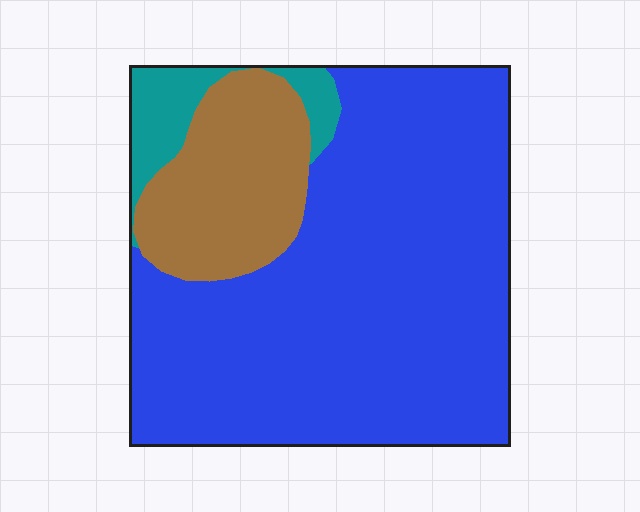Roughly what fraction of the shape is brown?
Brown covers 19% of the shape.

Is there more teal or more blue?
Blue.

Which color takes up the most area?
Blue, at roughly 75%.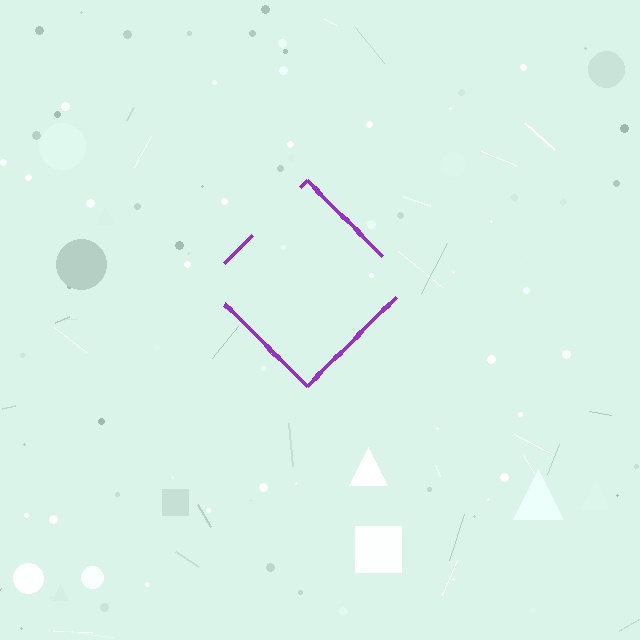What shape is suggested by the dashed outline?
The dashed outline suggests a diamond.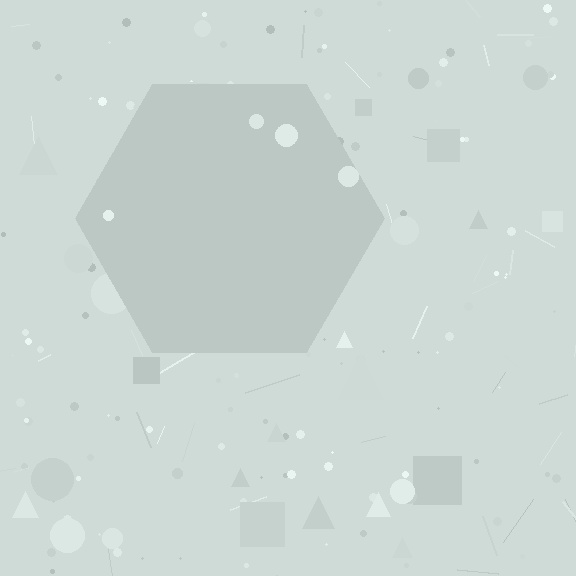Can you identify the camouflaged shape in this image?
The camouflaged shape is a hexagon.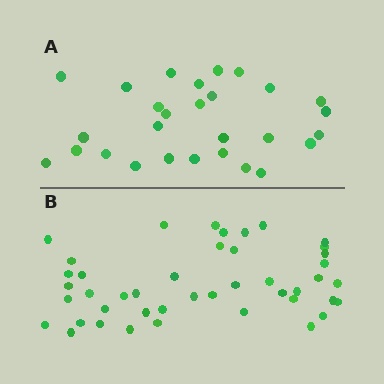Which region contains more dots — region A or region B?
Region B (the bottom region) has more dots.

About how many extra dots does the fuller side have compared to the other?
Region B has approximately 15 more dots than region A.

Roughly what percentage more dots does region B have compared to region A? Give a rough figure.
About 55% more.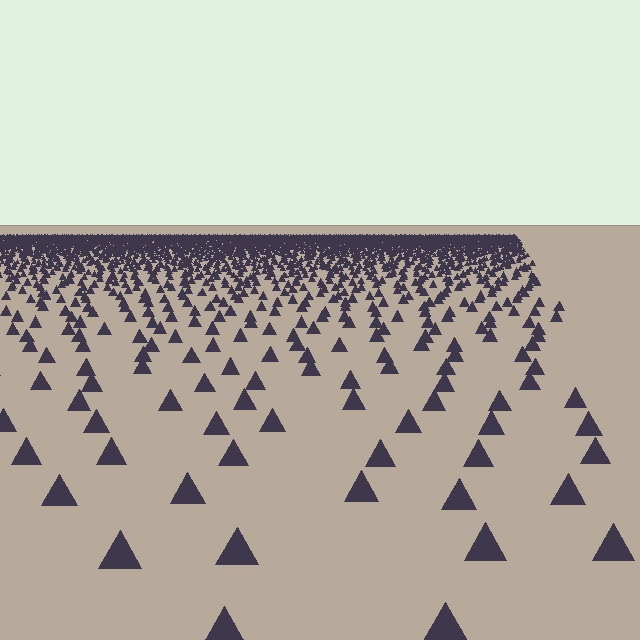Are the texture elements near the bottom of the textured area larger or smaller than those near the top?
Larger. Near the bottom, elements are closer to the viewer and appear at a bigger on-screen size.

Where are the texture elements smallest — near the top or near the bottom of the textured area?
Near the top.